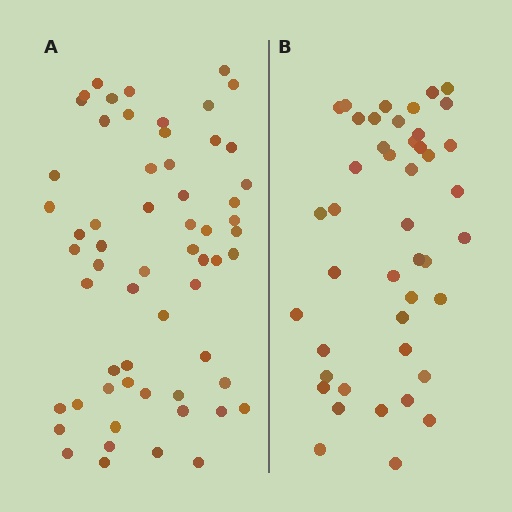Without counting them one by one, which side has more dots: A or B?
Region A (the left region) has more dots.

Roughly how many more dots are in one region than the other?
Region A has approximately 15 more dots than region B.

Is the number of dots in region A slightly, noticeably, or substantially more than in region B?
Region A has noticeably more, but not dramatically so. The ratio is roughly 1.4 to 1.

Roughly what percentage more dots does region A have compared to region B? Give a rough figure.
About 35% more.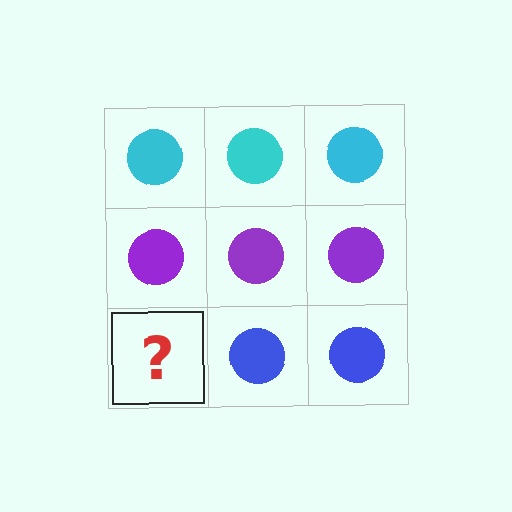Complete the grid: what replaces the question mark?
The question mark should be replaced with a blue circle.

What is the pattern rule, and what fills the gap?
The rule is that each row has a consistent color. The gap should be filled with a blue circle.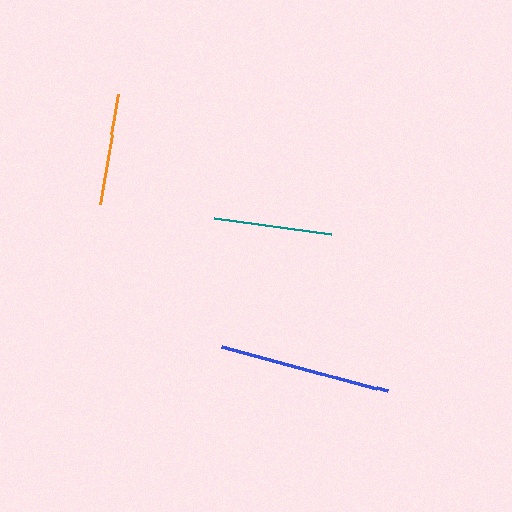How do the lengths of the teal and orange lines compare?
The teal and orange lines are approximately the same length.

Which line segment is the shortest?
The orange line is the shortest at approximately 112 pixels.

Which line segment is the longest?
The blue line is the longest at approximately 171 pixels.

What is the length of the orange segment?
The orange segment is approximately 112 pixels long.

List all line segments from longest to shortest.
From longest to shortest: blue, teal, orange.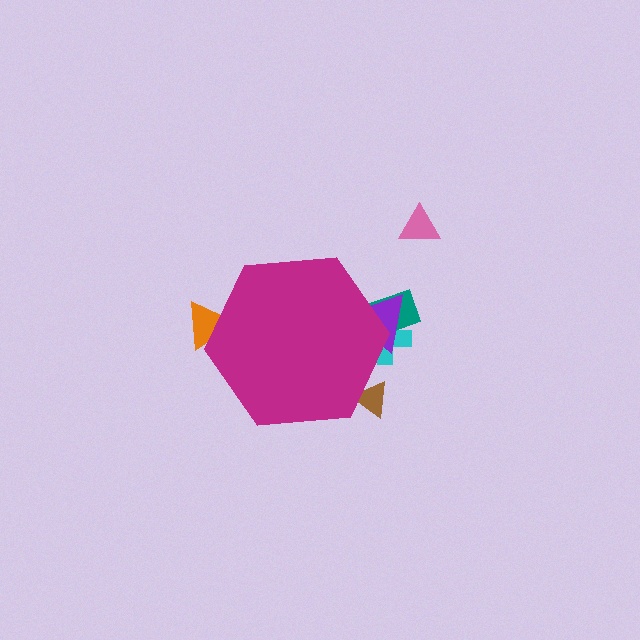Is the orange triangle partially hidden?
Yes, the orange triangle is partially hidden behind the magenta hexagon.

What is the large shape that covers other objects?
A magenta hexagon.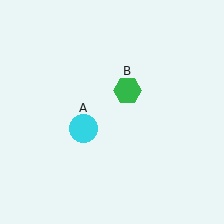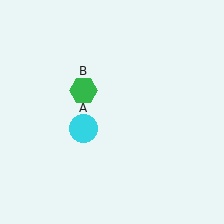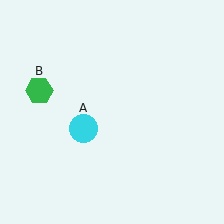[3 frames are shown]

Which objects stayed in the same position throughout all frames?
Cyan circle (object A) remained stationary.